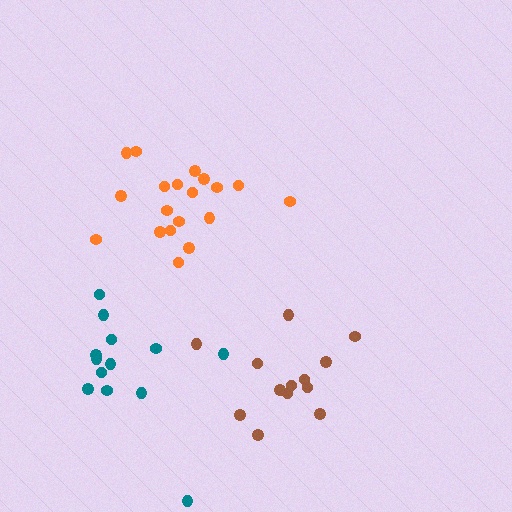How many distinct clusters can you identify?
There are 3 distinct clusters.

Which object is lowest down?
The brown cluster is bottommost.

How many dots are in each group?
Group 1: 13 dots, Group 2: 13 dots, Group 3: 19 dots (45 total).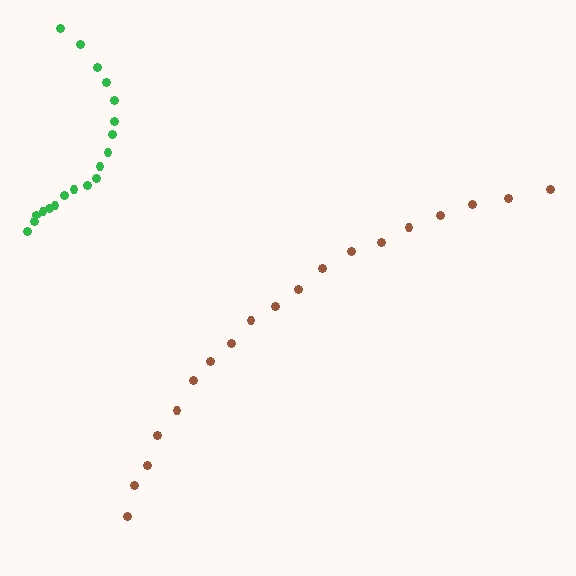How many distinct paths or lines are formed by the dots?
There are 2 distinct paths.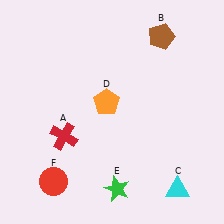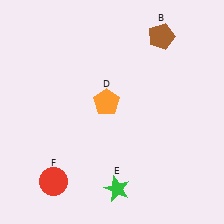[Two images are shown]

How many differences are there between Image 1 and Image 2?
There are 2 differences between the two images.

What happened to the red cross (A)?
The red cross (A) was removed in Image 2. It was in the bottom-left area of Image 1.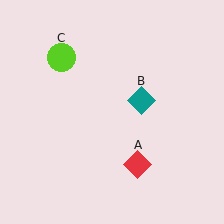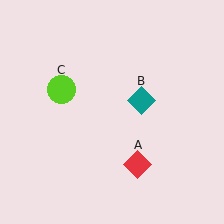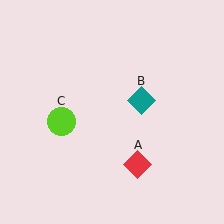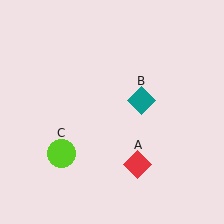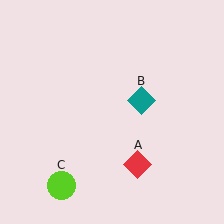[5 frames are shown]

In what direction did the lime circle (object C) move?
The lime circle (object C) moved down.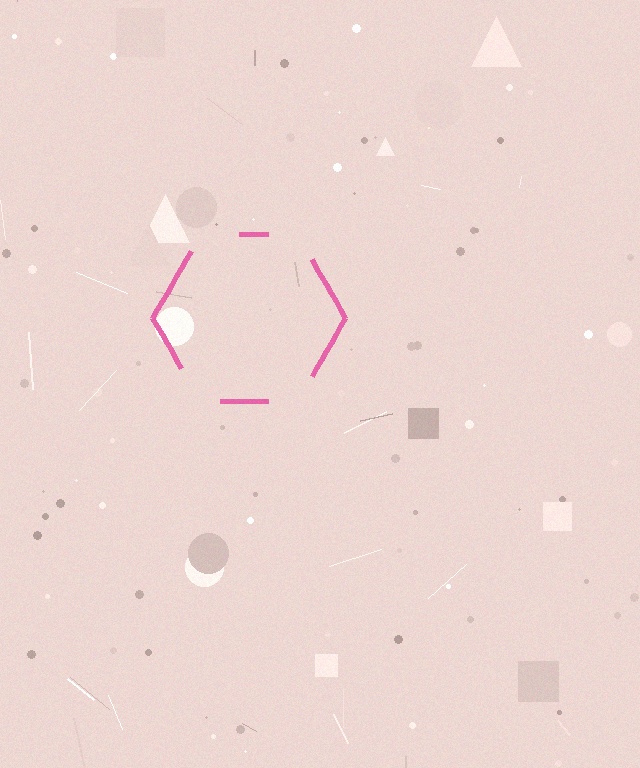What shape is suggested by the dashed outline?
The dashed outline suggests a hexagon.